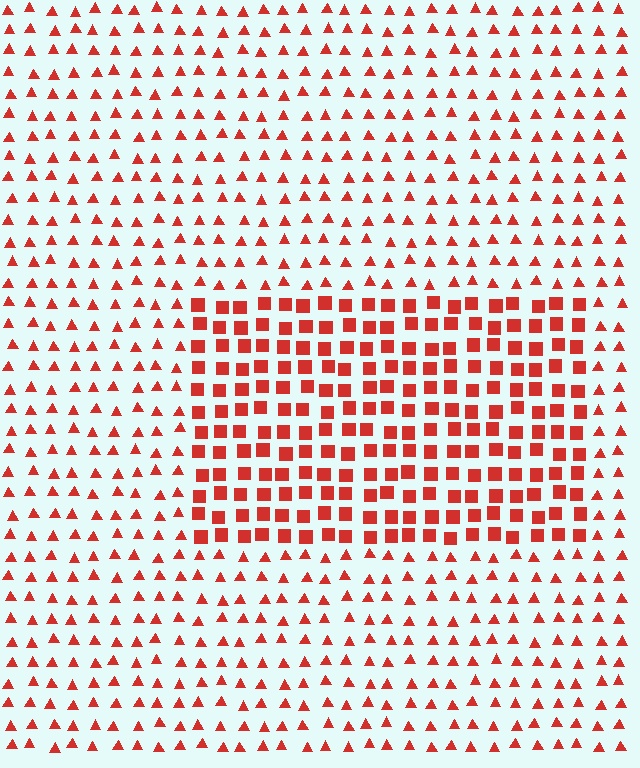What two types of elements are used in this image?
The image uses squares inside the rectangle region and triangles outside it.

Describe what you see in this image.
The image is filled with small red elements arranged in a uniform grid. A rectangle-shaped region contains squares, while the surrounding area contains triangles. The boundary is defined purely by the change in element shape.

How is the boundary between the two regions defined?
The boundary is defined by a change in element shape: squares inside vs. triangles outside. All elements share the same color and spacing.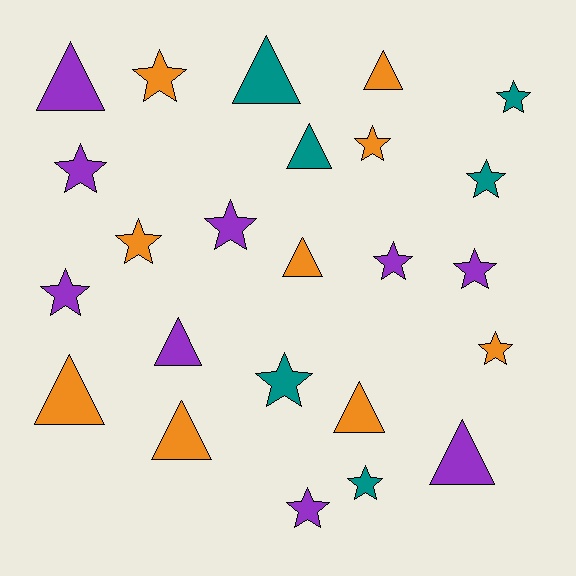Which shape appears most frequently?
Star, with 14 objects.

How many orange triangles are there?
There are 5 orange triangles.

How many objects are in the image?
There are 24 objects.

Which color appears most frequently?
Orange, with 9 objects.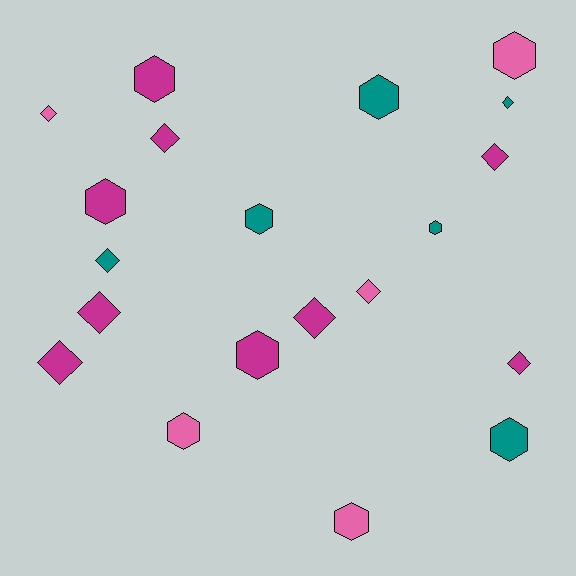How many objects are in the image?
There are 20 objects.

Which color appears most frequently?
Magenta, with 9 objects.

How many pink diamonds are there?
There are 2 pink diamonds.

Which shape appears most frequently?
Diamond, with 10 objects.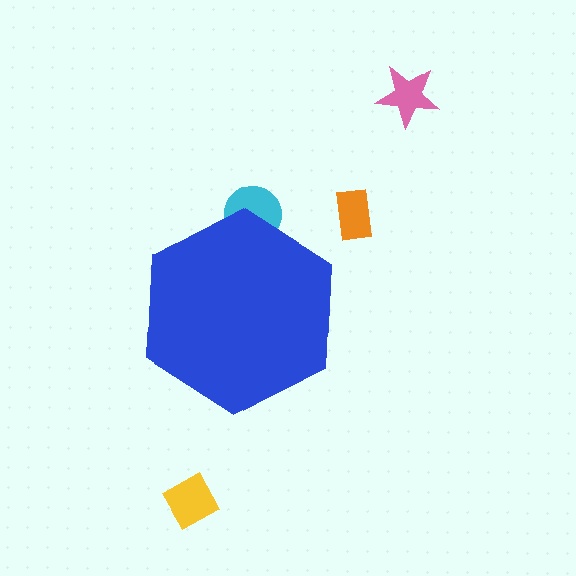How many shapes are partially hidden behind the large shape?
1 shape is partially hidden.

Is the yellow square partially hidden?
No, the yellow square is fully visible.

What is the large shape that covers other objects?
A blue hexagon.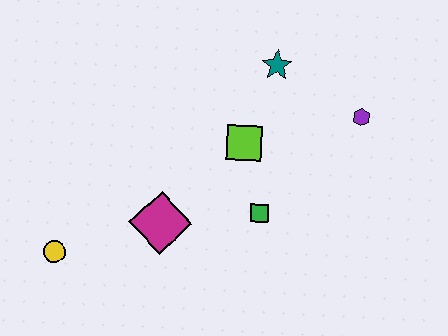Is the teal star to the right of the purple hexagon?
No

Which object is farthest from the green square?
The yellow circle is farthest from the green square.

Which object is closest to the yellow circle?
The magenta diamond is closest to the yellow circle.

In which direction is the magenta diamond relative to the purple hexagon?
The magenta diamond is to the left of the purple hexagon.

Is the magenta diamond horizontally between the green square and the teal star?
No